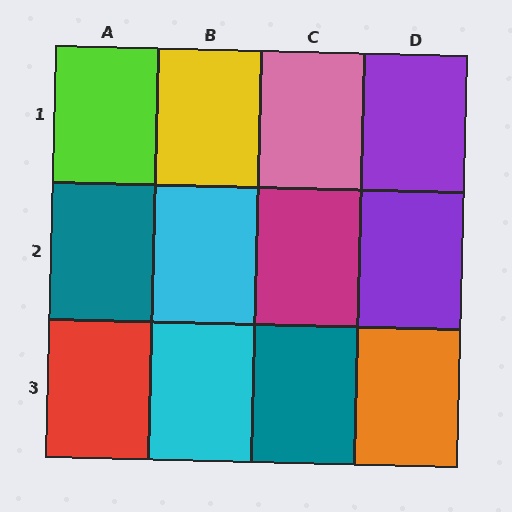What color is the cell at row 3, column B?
Cyan.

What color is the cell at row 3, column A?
Red.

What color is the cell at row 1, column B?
Yellow.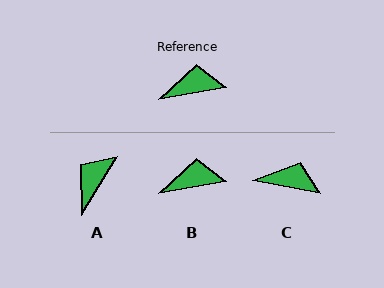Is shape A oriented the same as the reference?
No, it is off by about 49 degrees.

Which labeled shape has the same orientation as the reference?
B.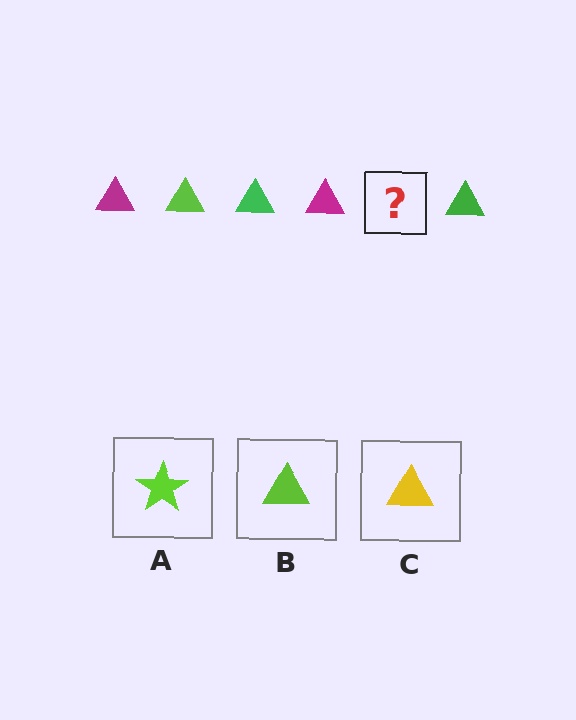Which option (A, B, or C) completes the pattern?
B.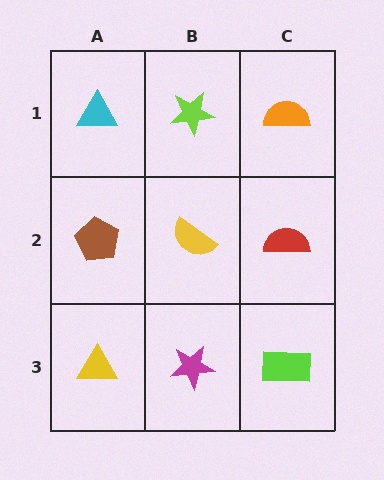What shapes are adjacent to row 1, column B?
A yellow semicircle (row 2, column B), a cyan triangle (row 1, column A), an orange semicircle (row 1, column C).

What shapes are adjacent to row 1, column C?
A red semicircle (row 2, column C), a lime star (row 1, column B).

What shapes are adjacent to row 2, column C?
An orange semicircle (row 1, column C), a lime rectangle (row 3, column C), a yellow semicircle (row 2, column B).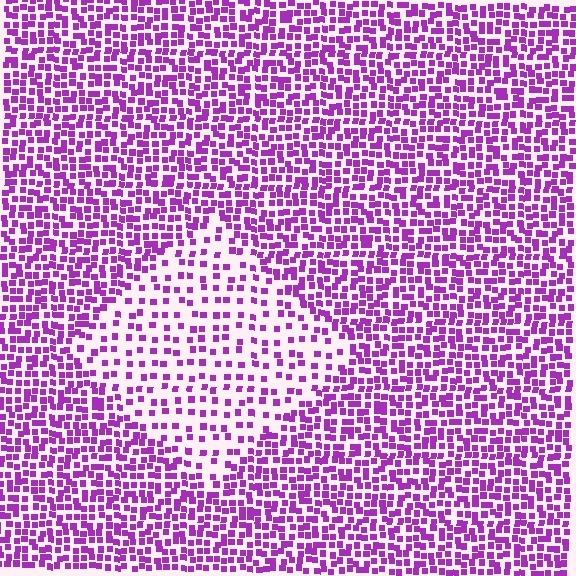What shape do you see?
I see a diamond.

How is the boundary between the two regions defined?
The boundary is defined by a change in element density (approximately 2.2x ratio). All elements are the same color, size, and shape.